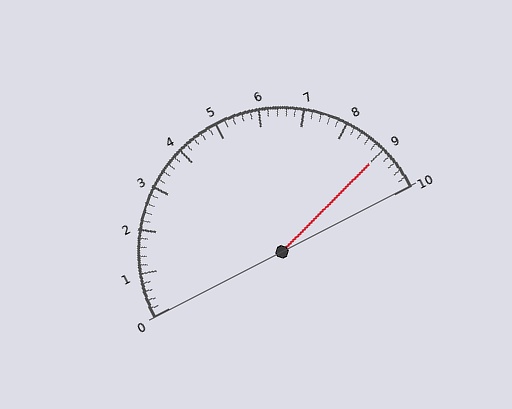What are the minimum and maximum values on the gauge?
The gauge ranges from 0 to 10.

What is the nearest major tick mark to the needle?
The nearest major tick mark is 9.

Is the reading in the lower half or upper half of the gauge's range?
The reading is in the upper half of the range (0 to 10).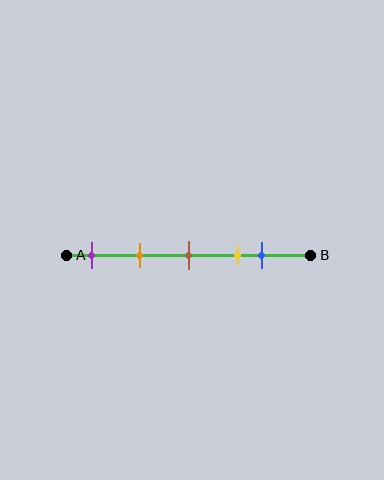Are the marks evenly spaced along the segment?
No, the marks are not evenly spaced.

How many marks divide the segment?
There are 5 marks dividing the segment.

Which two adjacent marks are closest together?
The yellow and blue marks are the closest adjacent pair.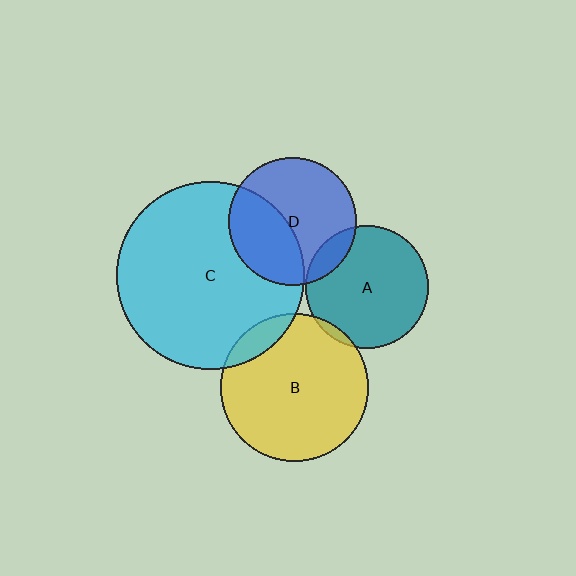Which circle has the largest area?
Circle C (cyan).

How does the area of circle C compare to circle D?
Approximately 2.2 times.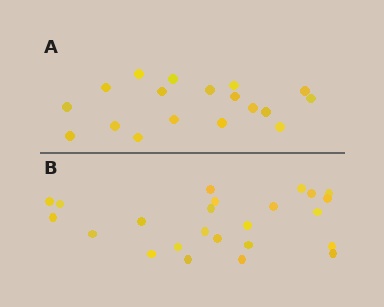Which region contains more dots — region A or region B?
Region B (the bottom region) has more dots.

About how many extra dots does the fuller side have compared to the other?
Region B has about 6 more dots than region A.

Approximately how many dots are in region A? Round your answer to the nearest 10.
About 20 dots. (The exact count is 18, which rounds to 20.)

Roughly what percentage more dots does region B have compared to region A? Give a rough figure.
About 35% more.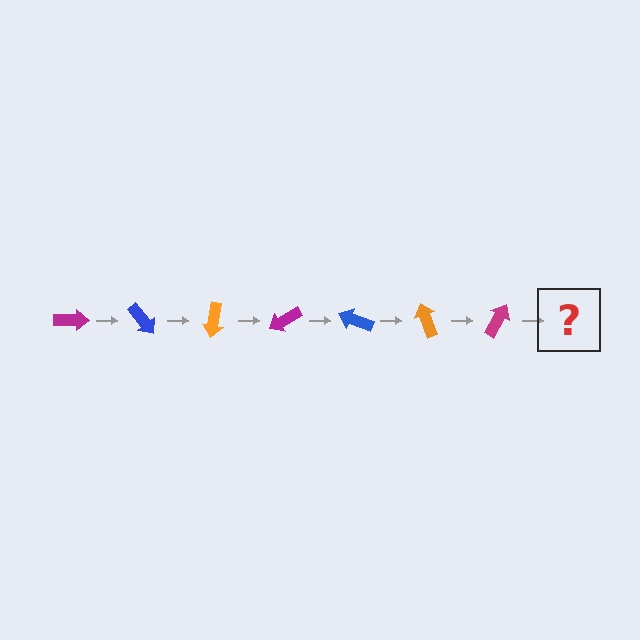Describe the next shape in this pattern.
It should be a blue arrow, rotated 350 degrees from the start.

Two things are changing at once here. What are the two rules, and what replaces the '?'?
The two rules are that it rotates 50 degrees each step and the color cycles through magenta, blue, and orange. The '?' should be a blue arrow, rotated 350 degrees from the start.